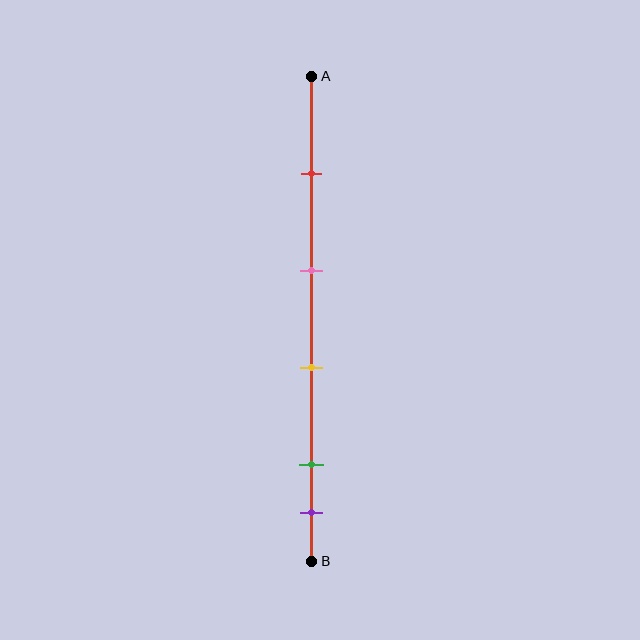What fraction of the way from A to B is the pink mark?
The pink mark is approximately 40% (0.4) of the way from A to B.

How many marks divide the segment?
There are 5 marks dividing the segment.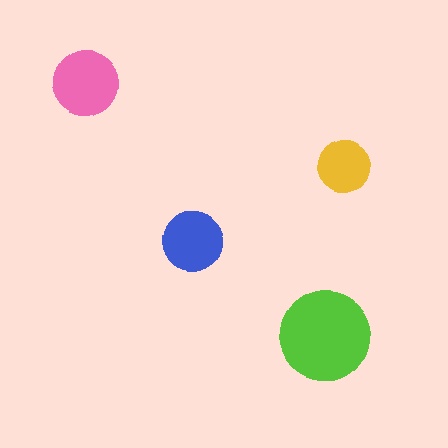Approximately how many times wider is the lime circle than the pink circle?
About 1.5 times wider.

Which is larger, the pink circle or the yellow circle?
The pink one.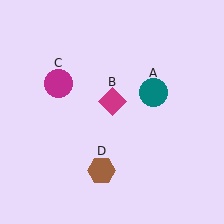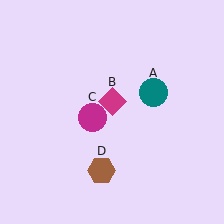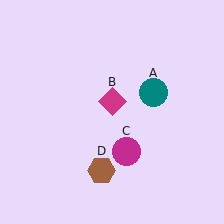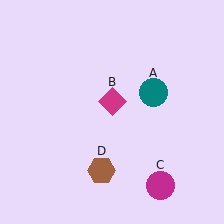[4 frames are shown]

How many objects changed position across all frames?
1 object changed position: magenta circle (object C).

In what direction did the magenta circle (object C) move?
The magenta circle (object C) moved down and to the right.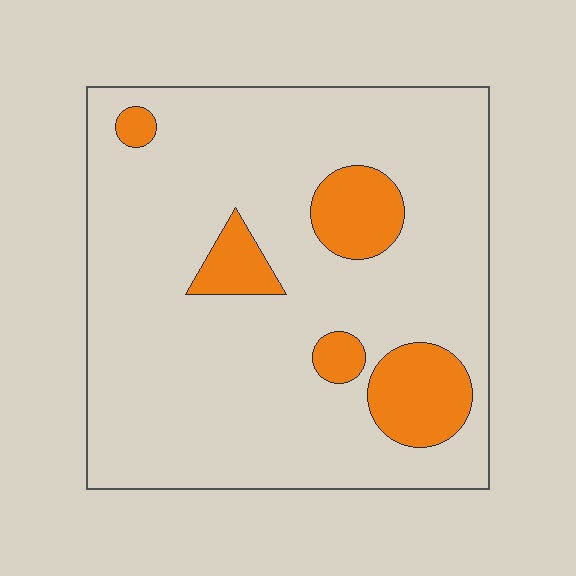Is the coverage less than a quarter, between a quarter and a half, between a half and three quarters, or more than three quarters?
Less than a quarter.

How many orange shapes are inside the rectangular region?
5.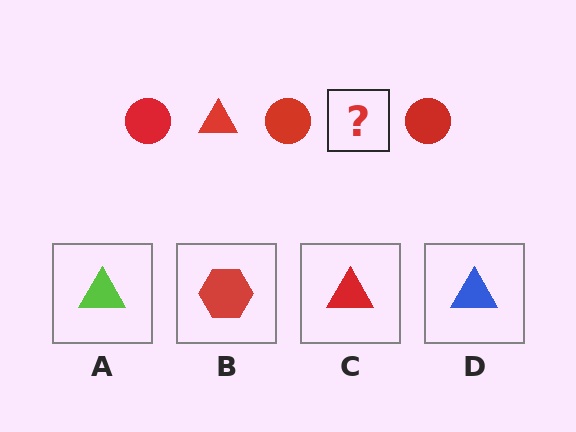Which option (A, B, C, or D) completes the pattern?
C.